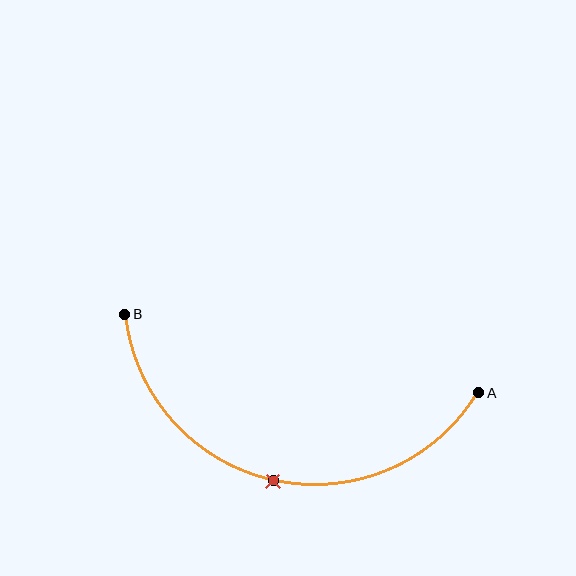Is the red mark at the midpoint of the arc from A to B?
Yes. The red mark lies on the arc at equal arc-length from both A and B — it is the arc midpoint.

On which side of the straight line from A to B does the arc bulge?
The arc bulges below the straight line connecting A and B.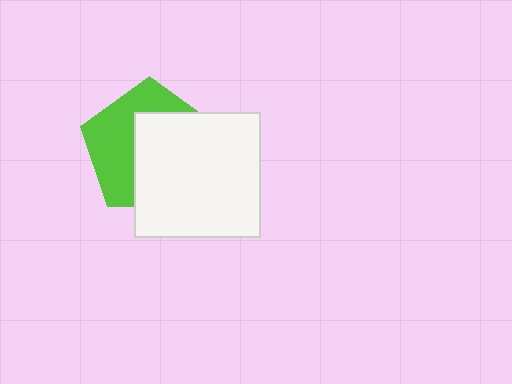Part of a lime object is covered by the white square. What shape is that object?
It is a pentagon.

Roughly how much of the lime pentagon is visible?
A small part of it is visible (roughly 45%).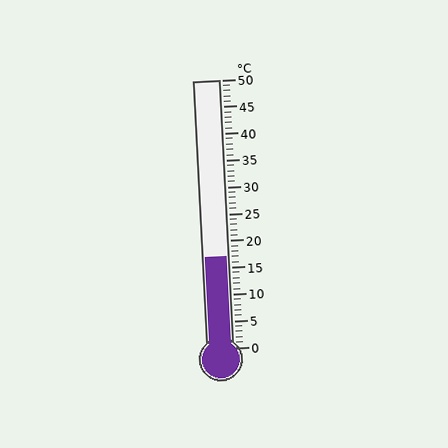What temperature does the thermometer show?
The thermometer shows approximately 17°C.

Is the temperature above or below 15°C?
The temperature is above 15°C.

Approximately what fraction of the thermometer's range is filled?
The thermometer is filled to approximately 35% of its range.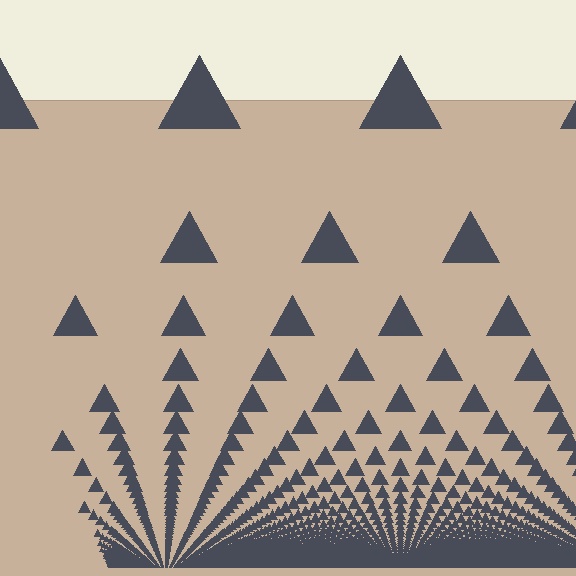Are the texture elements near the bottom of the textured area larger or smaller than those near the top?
Smaller. The gradient is inverted — elements near the bottom are smaller and denser.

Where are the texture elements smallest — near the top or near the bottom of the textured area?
Near the bottom.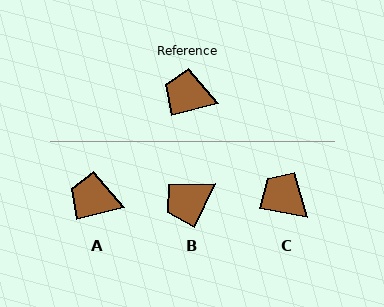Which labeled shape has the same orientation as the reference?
A.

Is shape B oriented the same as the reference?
No, it is off by about 51 degrees.